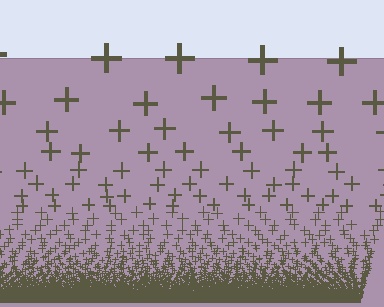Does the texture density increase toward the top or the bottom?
Density increases toward the bottom.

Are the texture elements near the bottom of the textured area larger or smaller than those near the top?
Smaller. The gradient is inverted — elements near the bottom are smaller and denser.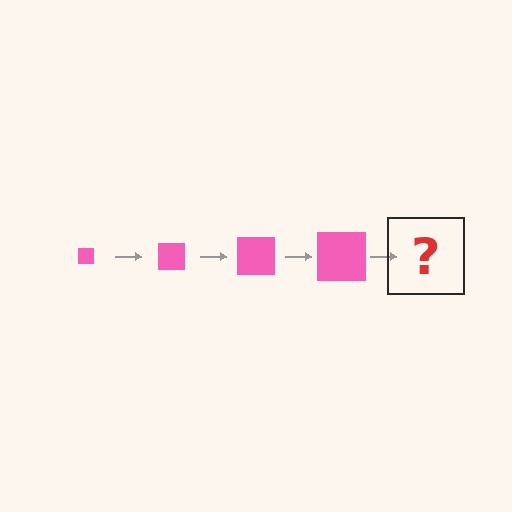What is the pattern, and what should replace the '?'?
The pattern is that the square gets progressively larger each step. The '?' should be a pink square, larger than the previous one.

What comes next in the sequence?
The next element should be a pink square, larger than the previous one.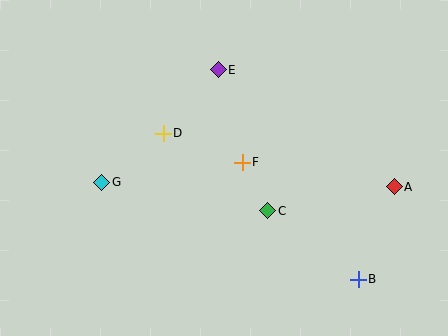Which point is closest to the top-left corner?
Point G is closest to the top-left corner.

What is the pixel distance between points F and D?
The distance between F and D is 84 pixels.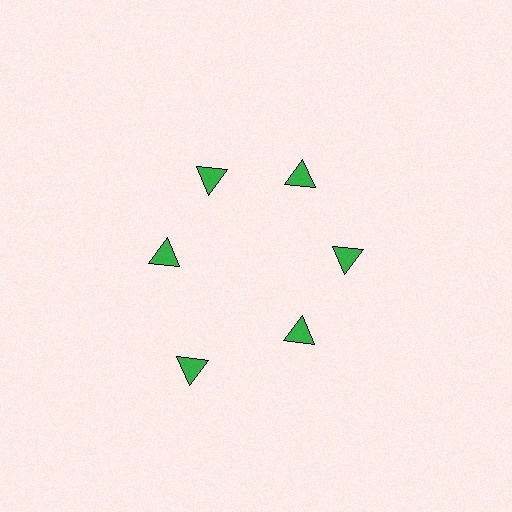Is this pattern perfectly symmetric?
No. The 6 green triangles are arranged in a ring, but one element near the 7 o'clock position is pushed outward from the center, breaking the 6-fold rotational symmetry.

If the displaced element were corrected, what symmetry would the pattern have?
It would have 6-fold rotational symmetry — the pattern would map onto itself every 60 degrees.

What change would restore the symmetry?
The symmetry would be restored by moving it inward, back onto the ring so that all 6 triangles sit at equal angles and equal distance from the center.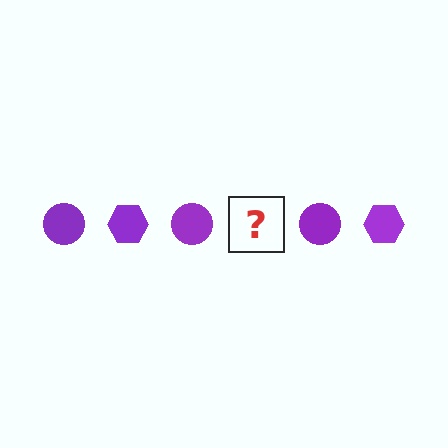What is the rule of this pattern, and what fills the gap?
The rule is that the pattern cycles through circle, hexagon shapes in purple. The gap should be filled with a purple hexagon.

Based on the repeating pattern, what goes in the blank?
The blank should be a purple hexagon.